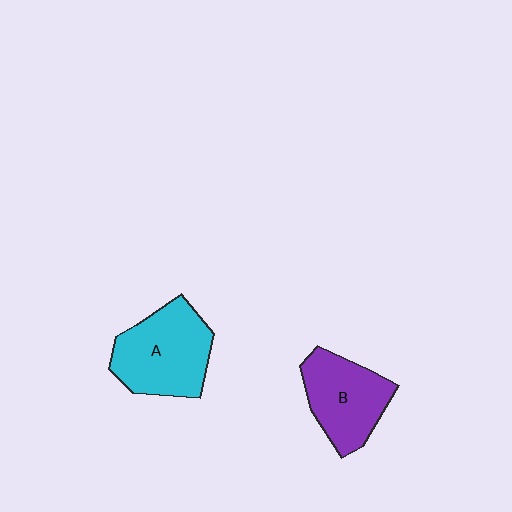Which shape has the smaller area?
Shape B (purple).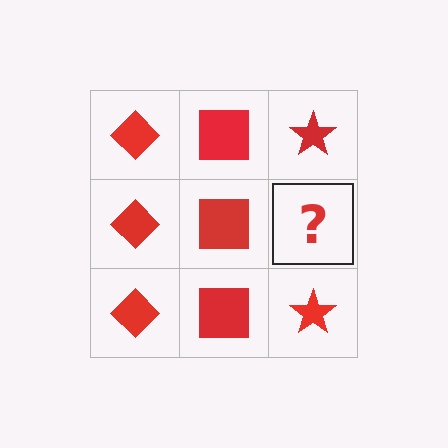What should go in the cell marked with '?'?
The missing cell should contain a red star.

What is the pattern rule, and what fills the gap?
The rule is that each column has a consistent shape. The gap should be filled with a red star.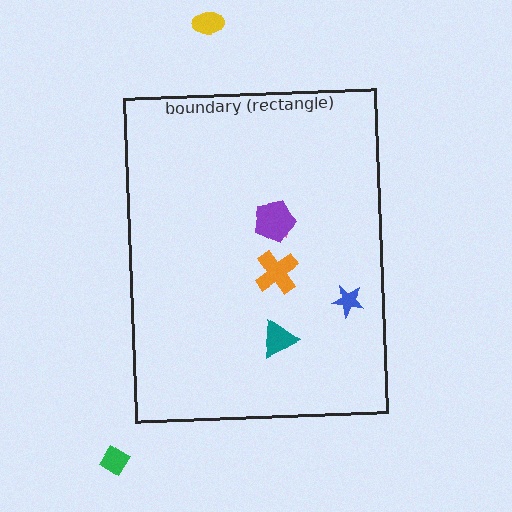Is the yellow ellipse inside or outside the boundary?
Outside.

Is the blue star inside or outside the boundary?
Inside.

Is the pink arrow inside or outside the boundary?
Inside.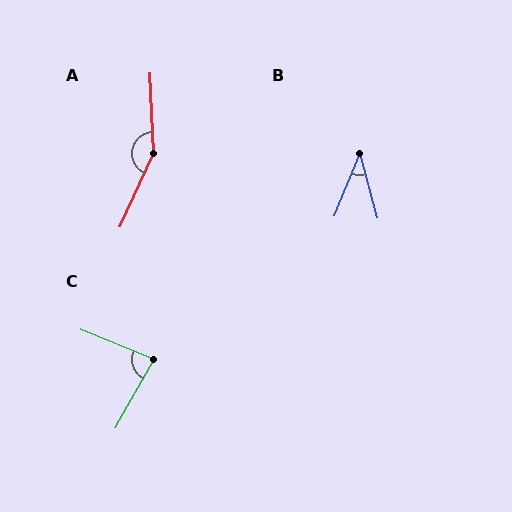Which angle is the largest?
A, at approximately 153 degrees.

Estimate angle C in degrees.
Approximately 83 degrees.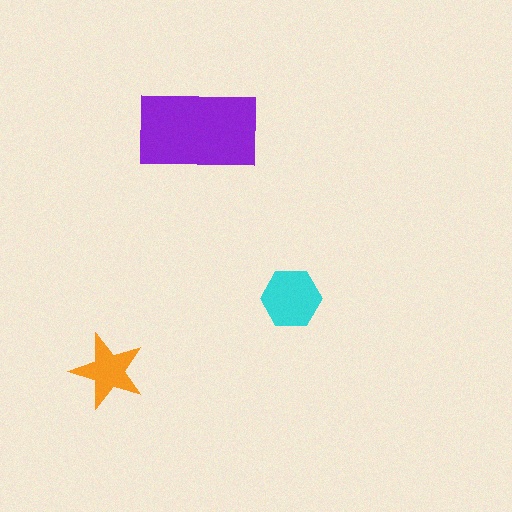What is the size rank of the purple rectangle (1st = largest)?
1st.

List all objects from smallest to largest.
The orange star, the cyan hexagon, the purple rectangle.